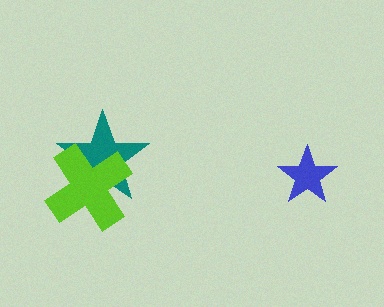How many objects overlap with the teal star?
1 object overlaps with the teal star.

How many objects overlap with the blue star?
0 objects overlap with the blue star.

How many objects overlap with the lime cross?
1 object overlaps with the lime cross.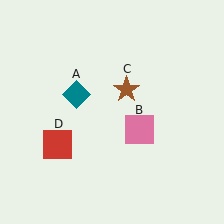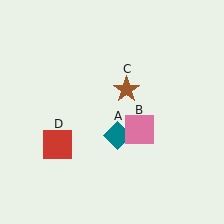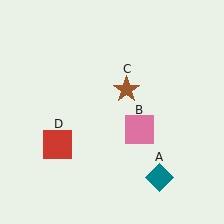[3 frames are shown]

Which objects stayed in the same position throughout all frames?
Pink square (object B) and brown star (object C) and red square (object D) remained stationary.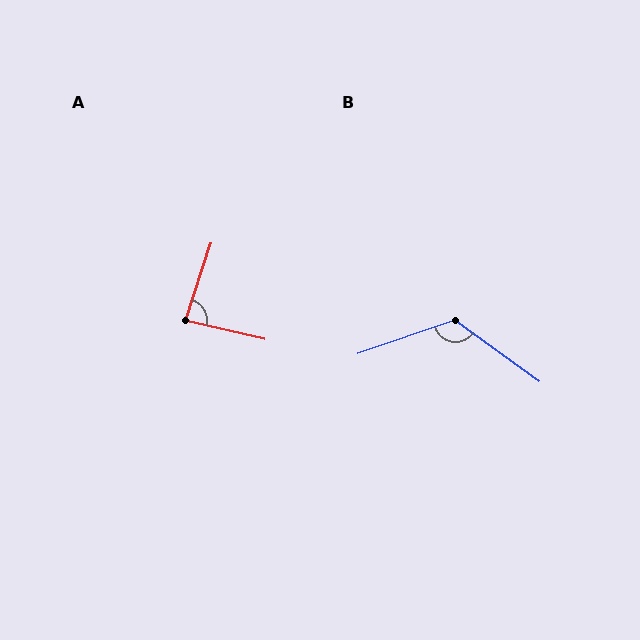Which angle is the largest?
B, at approximately 125 degrees.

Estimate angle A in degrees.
Approximately 85 degrees.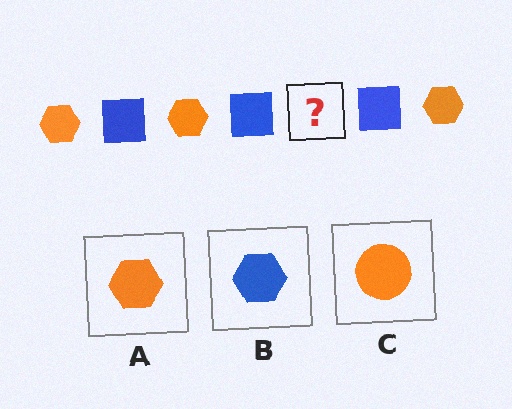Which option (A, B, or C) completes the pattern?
A.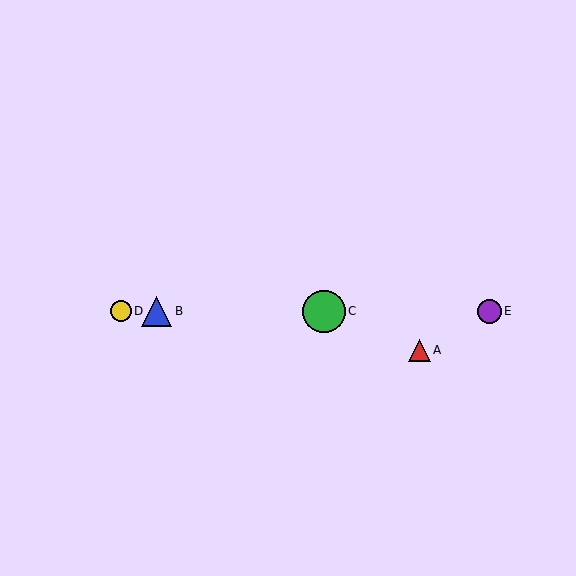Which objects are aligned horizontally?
Objects B, C, D, E are aligned horizontally.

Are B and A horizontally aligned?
No, B is at y≈311 and A is at y≈350.